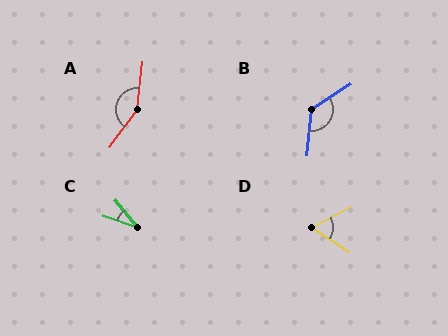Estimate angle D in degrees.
Approximately 60 degrees.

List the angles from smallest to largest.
C (31°), D (60°), B (128°), A (150°).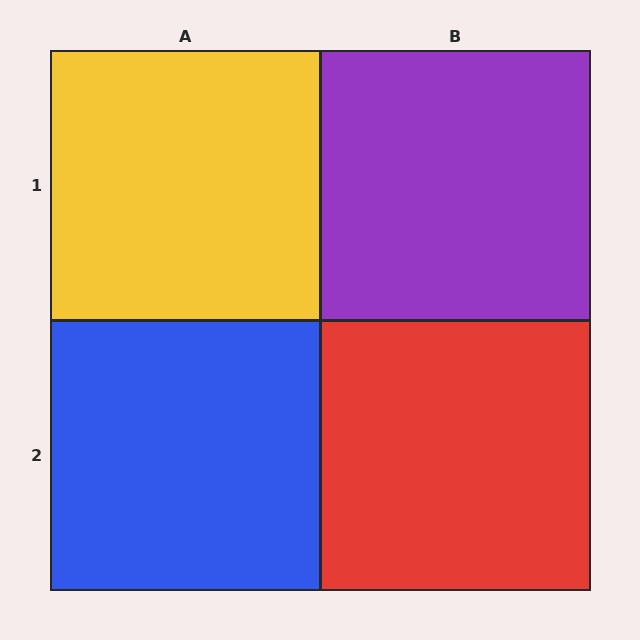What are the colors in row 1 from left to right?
Yellow, purple.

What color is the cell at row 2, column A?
Blue.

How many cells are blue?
1 cell is blue.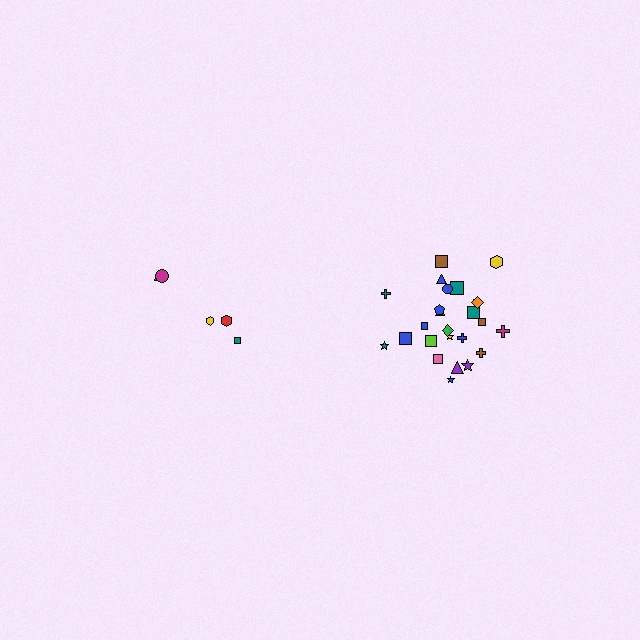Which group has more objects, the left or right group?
The right group.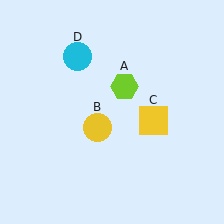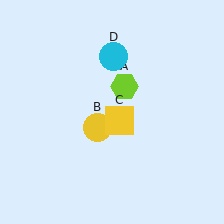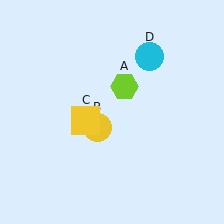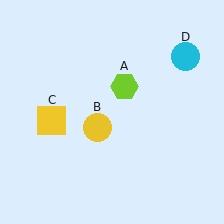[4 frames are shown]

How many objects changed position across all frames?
2 objects changed position: yellow square (object C), cyan circle (object D).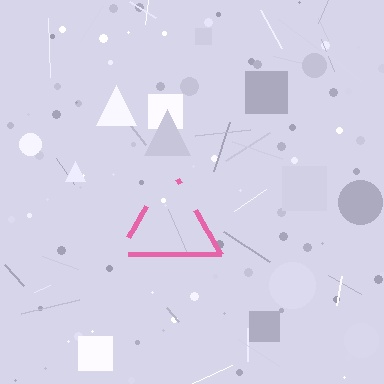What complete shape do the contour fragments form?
The contour fragments form a triangle.